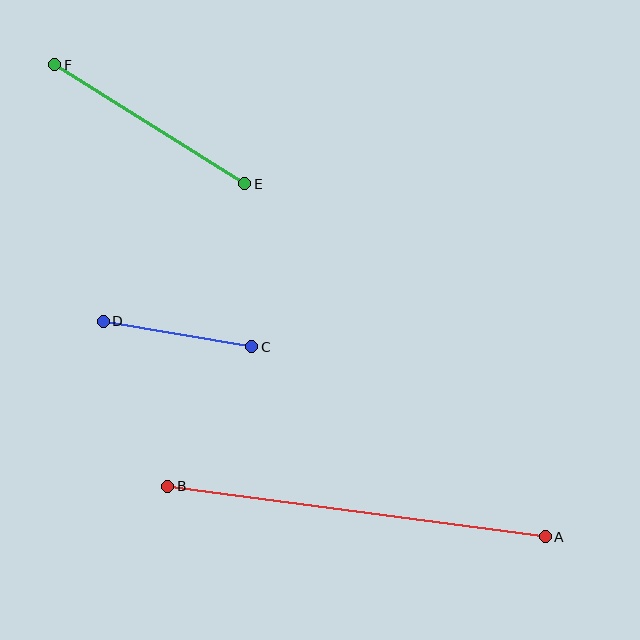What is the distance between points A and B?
The distance is approximately 380 pixels.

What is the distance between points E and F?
The distance is approximately 224 pixels.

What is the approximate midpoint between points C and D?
The midpoint is at approximately (178, 334) pixels.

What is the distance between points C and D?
The distance is approximately 151 pixels.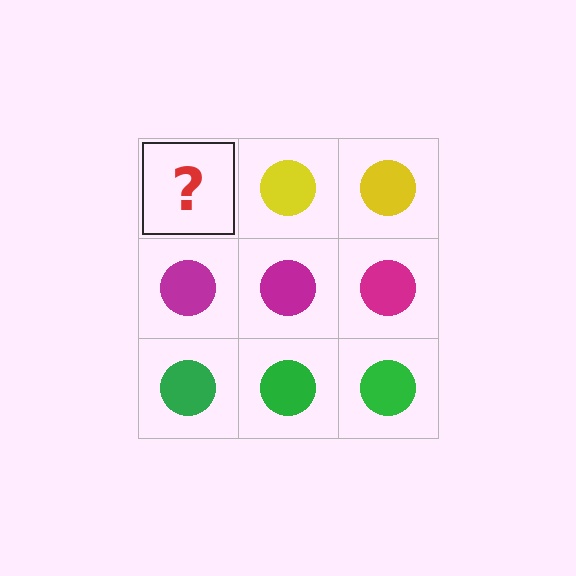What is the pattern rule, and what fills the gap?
The rule is that each row has a consistent color. The gap should be filled with a yellow circle.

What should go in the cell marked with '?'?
The missing cell should contain a yellow circle.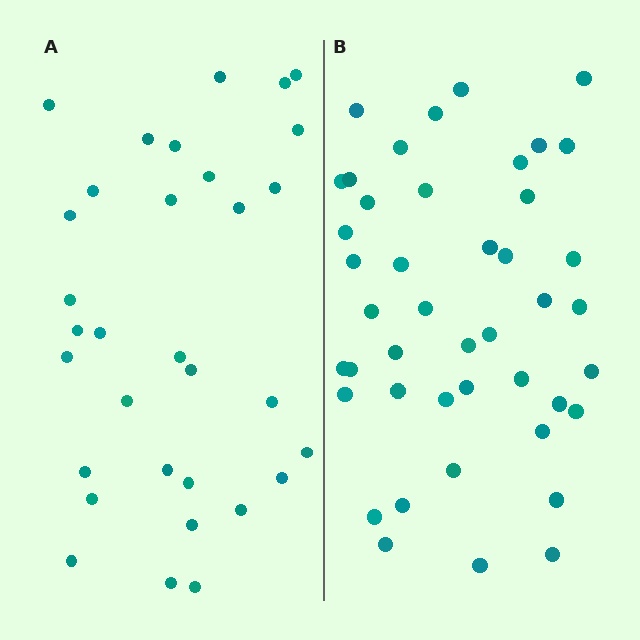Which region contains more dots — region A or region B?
Region B (the right region) has more dots.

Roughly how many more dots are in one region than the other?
Region B has roughly 12 or so more dots than region A.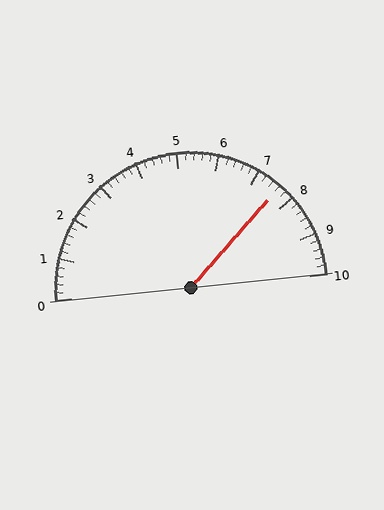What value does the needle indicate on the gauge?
The needle indicates approximately 7.6.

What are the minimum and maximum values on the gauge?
The gauge ranges from 0 to 10.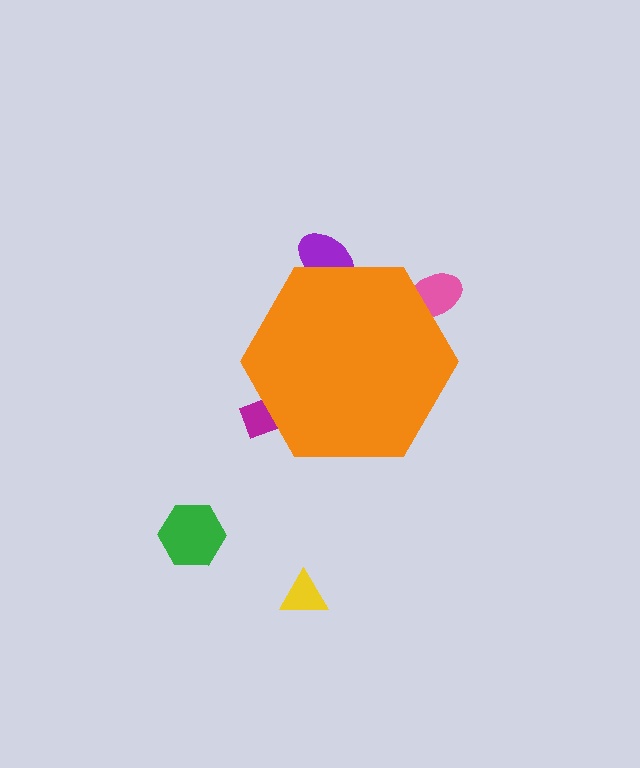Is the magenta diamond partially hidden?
Yes, the magenta diamond is partially hidden behind the orange hexagon.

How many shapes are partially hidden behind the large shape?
3 shapes are partially hidden.